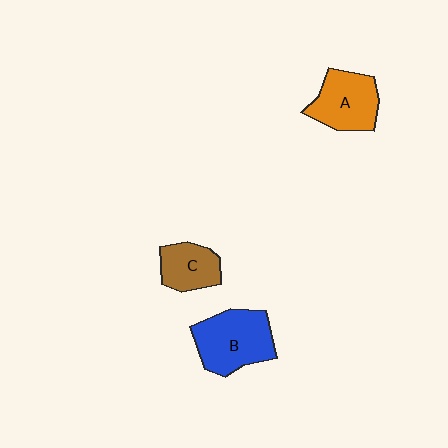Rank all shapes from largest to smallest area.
From largest to smallest: B (blue), A (orange), C (brown).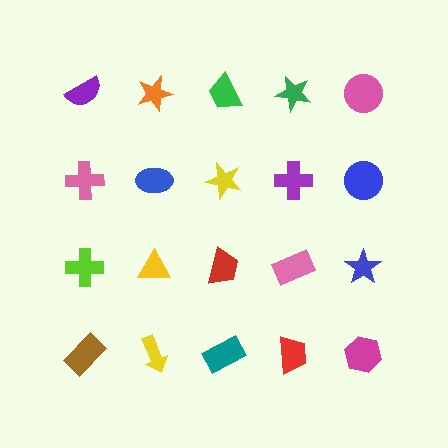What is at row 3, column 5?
A blue star.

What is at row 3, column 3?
A red trapezoid.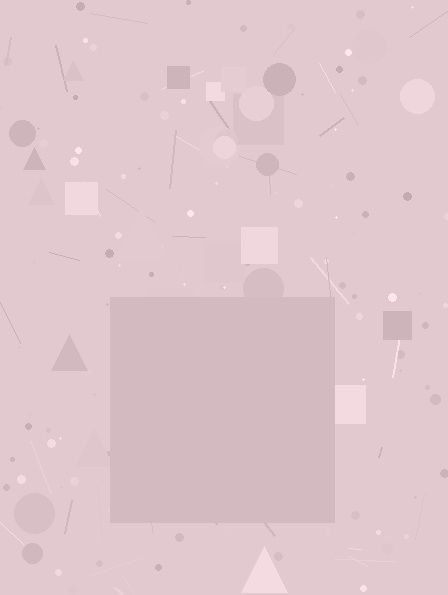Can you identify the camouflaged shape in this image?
The camouflaged shape is a square.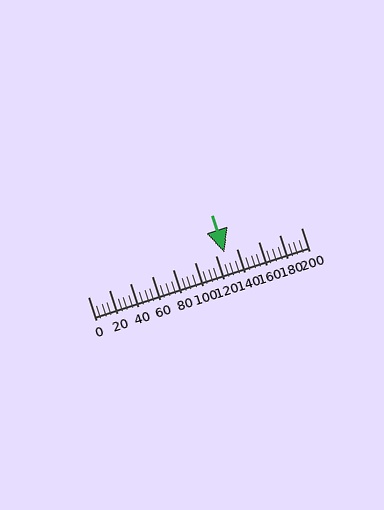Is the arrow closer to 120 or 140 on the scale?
The arrow is closer to 120.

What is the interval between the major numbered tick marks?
The major tick marks are spaced 20 units apart.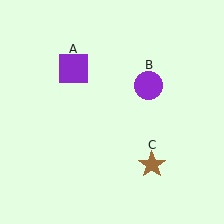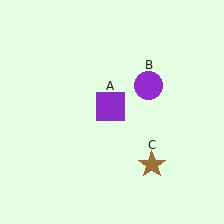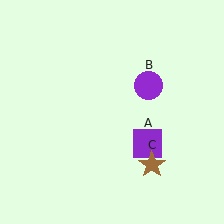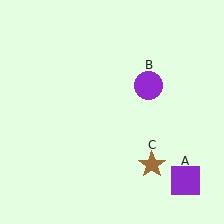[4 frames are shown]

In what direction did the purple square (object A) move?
The purple square (object A) moved down and to the right.